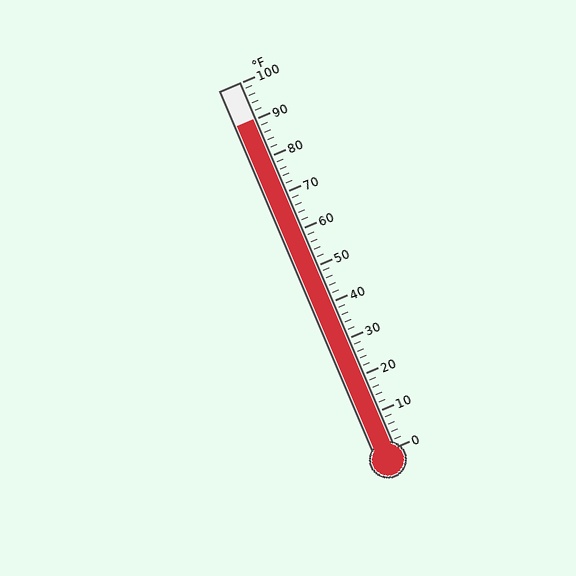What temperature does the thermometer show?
The thermometer shows approximately 90°F.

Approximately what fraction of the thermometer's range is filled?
The thermometer is filled to approximately 90% of its range.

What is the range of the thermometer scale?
The thermometer scale ranges from 0°F to 100°F.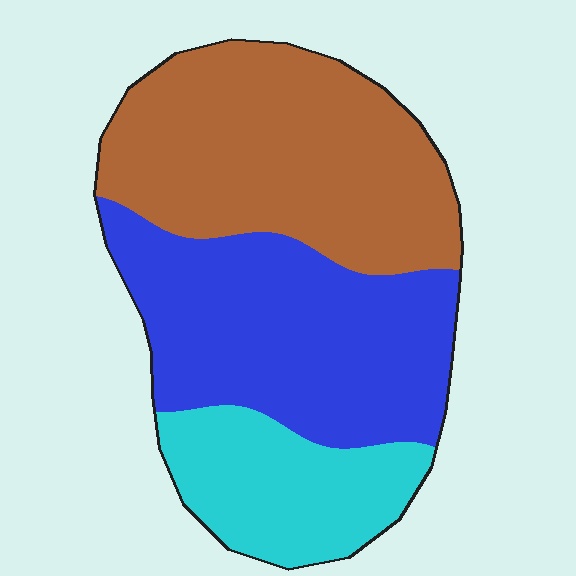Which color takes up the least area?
Cyan, at roughly 20%.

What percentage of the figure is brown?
Brown takes up about two fifths (2/5) of the figure.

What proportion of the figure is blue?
Blue takes up about two fifths (2/5) of the figure.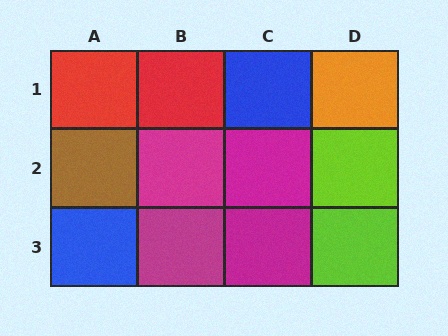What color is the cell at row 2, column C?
Magenta.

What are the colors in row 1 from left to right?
Red, red, blue, orange.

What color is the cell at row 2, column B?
Magenta.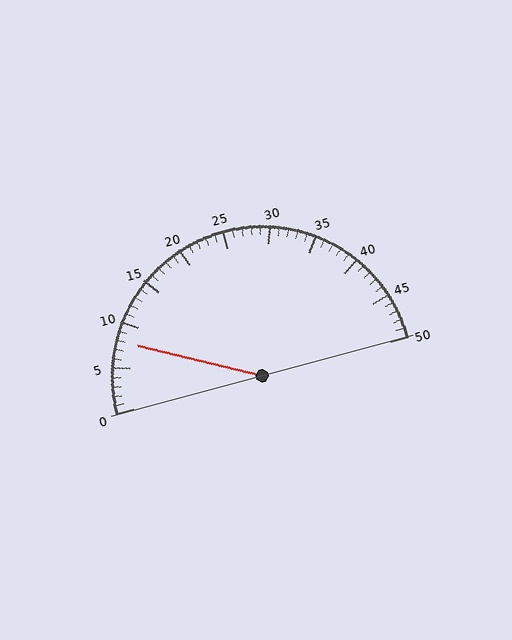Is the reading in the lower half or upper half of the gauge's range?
The reading is in the lower half of the range (0 to 50).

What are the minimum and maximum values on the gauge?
The gauge ranges from 0 to 50.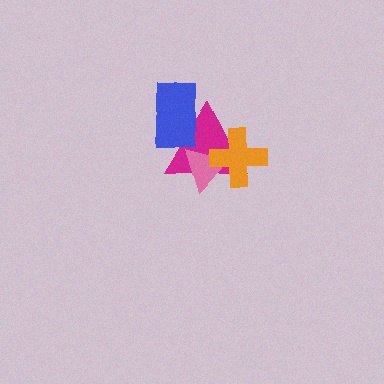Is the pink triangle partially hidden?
Yes, it is partially covered by another shape.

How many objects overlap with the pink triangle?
2 objects overlap with the pink triangle.